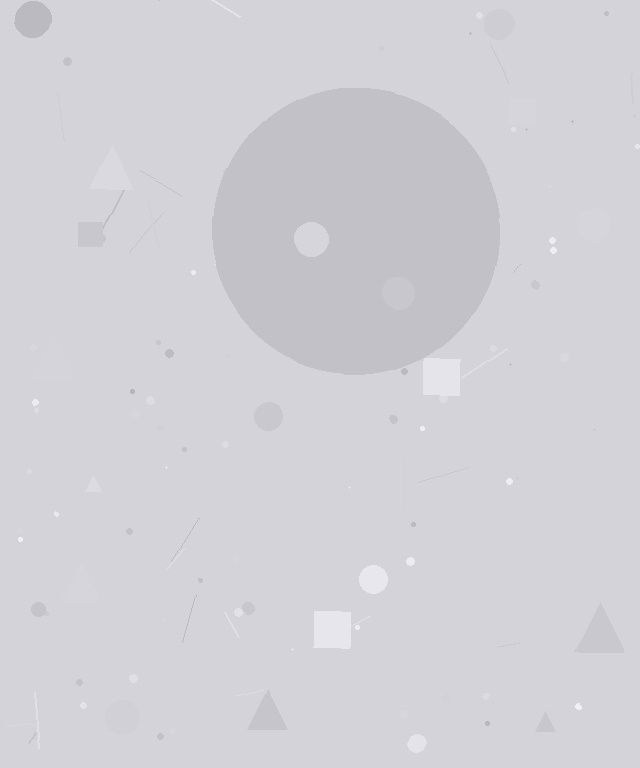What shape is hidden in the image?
A circle is hidden in the image.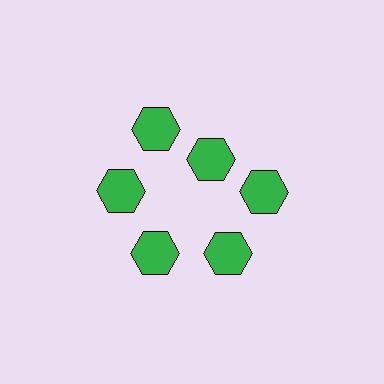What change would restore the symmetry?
The symmetry would be restored by moving it outward, back onto the ring so that all 6 hexagons sit at equal angles and equal distance from the center.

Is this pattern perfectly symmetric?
No. The 6 green hexagons are arranged in a ring, but one element near the 1 o'clock position is pulled inward toward the center, breaking the 6-fold rotational symmetry.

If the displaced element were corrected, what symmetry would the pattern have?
It would have 6-fold rotational symmetry — the pattern would map onto itself every 60 degrees.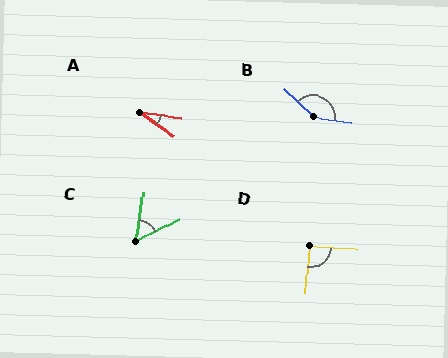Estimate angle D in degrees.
Approximately 92 degrees.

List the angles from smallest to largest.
A (26°), C (55°), D (92°), B (143°).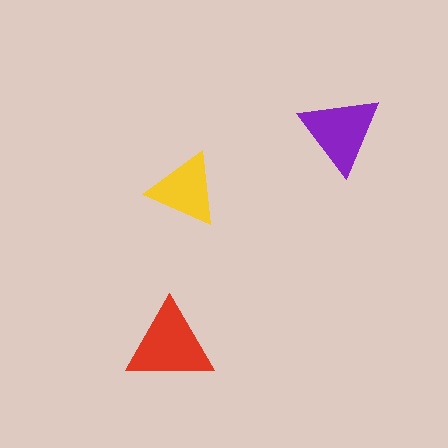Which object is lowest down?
The red triangle is bottommost.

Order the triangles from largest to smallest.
the red one, the purple one, the yellow one.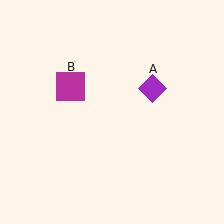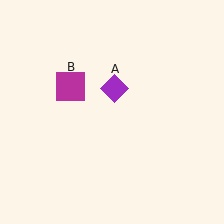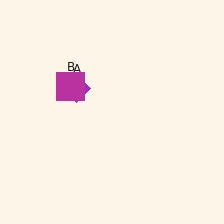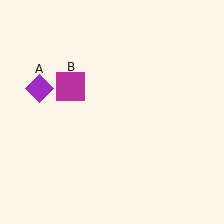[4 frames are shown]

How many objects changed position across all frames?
1 object changed position: purple diamond (object A).